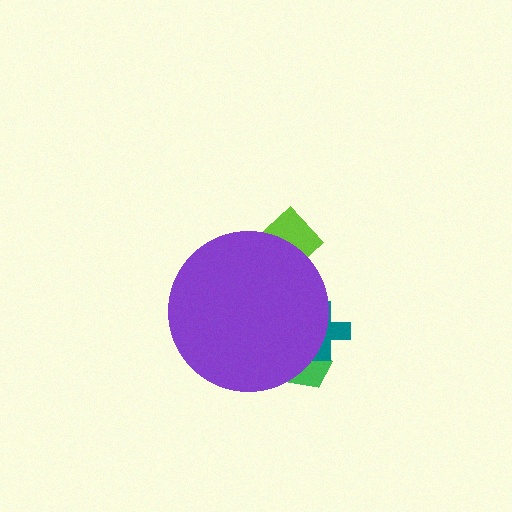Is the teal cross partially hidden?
Yes, the teal cross is partially hidden behind the purple circle.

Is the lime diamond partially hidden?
Yes, the lime diamond is partially hidden behind the purple circle.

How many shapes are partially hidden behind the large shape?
3 shapes are partially hidden.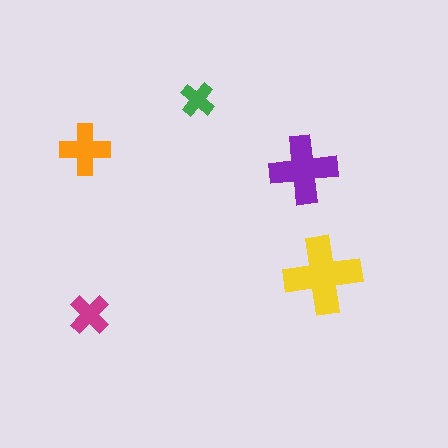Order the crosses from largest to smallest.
the yellow one, the purple one, the orange one, the magenta one, the green one.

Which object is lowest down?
The magenta cross is bottommost.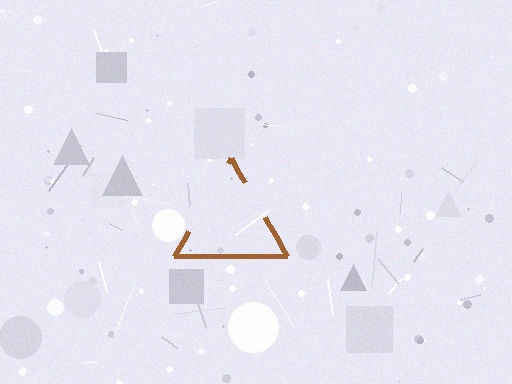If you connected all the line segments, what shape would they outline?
They would outline a triangle.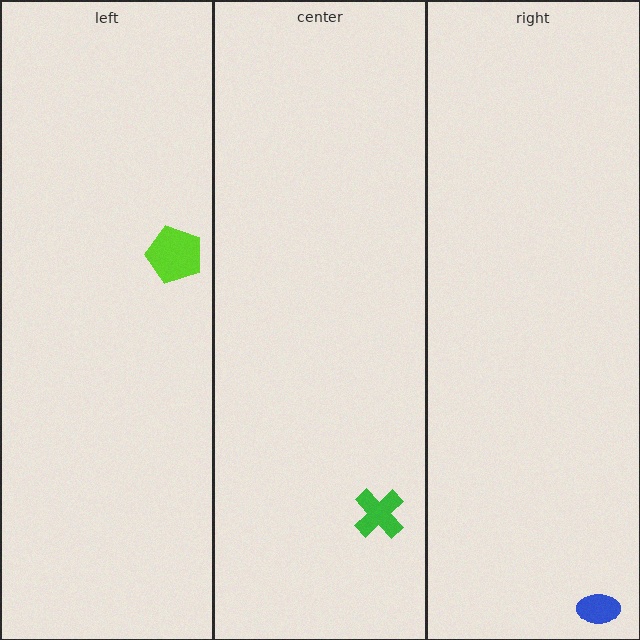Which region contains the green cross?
The center region.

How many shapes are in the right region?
1.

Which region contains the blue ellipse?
The right region.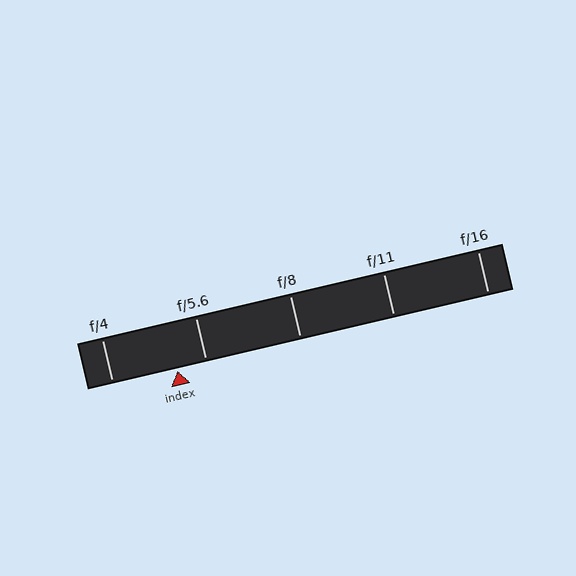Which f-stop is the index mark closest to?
The index mark is closest to f/5.6.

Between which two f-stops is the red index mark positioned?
The index mark is between f/4 and f/5.6.